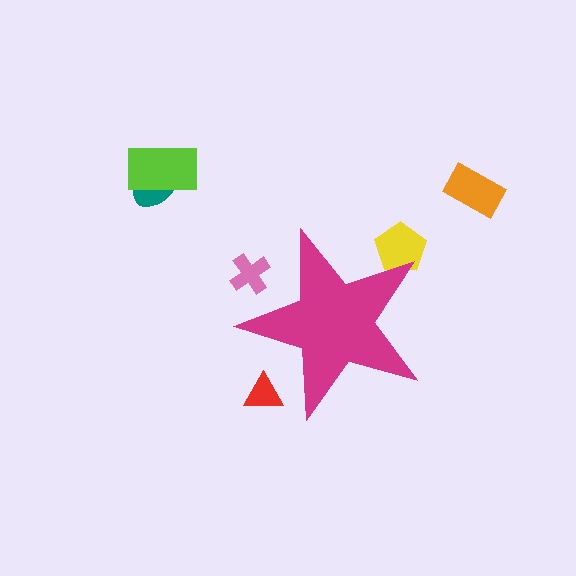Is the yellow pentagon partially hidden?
Yes, the yellow pentagon is partially hidden behind the magenta star.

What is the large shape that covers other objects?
A magenta star.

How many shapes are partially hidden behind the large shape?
3 shapes are partially hidden.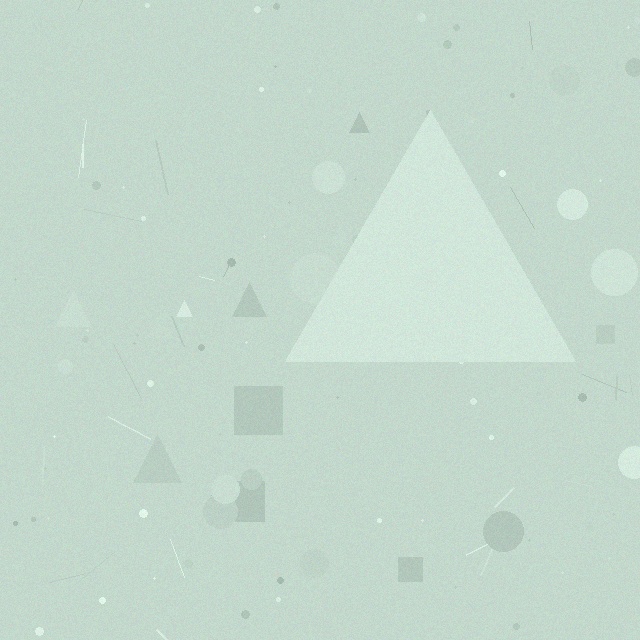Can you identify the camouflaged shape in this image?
The camouflaged shape is a triangle.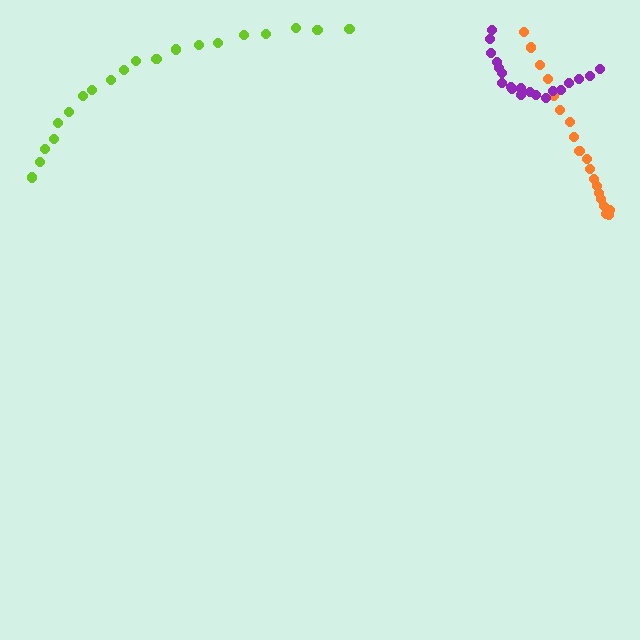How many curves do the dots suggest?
There are 3 distinct paths.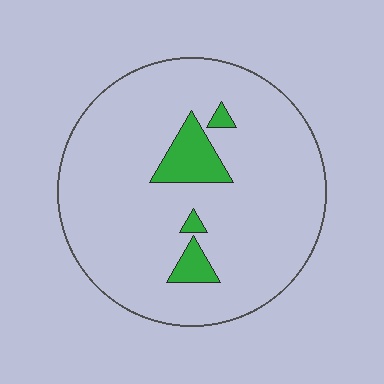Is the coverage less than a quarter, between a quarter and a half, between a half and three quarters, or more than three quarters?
Less than a quarter.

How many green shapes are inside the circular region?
4.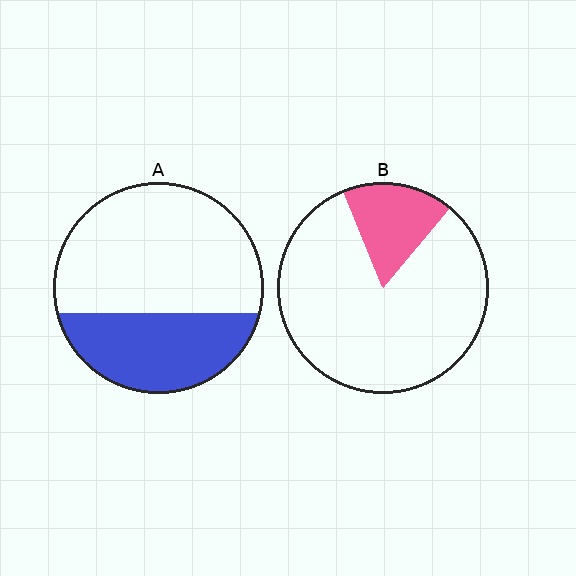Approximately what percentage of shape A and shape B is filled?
A is approximately 35% and B is approximately 20%.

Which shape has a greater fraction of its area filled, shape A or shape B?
Shape A.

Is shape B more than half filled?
No.